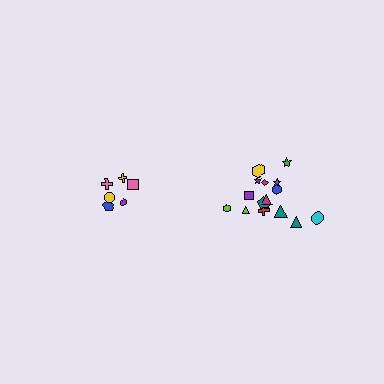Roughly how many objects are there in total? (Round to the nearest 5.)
Roughly 20 objects in total.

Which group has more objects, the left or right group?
The right group.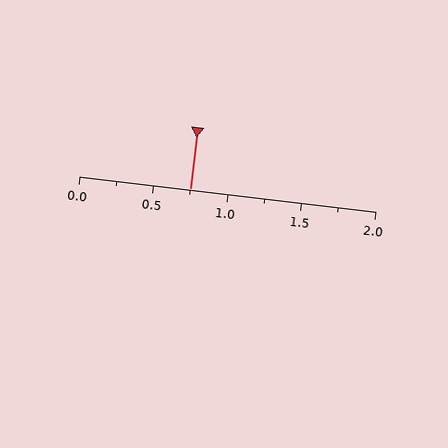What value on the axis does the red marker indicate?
The marker indicates approximately 0.75.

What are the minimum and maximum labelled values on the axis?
The axis runs from 0.0 to 2.0.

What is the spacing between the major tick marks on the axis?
The major ticks are spaced 0.5 apart.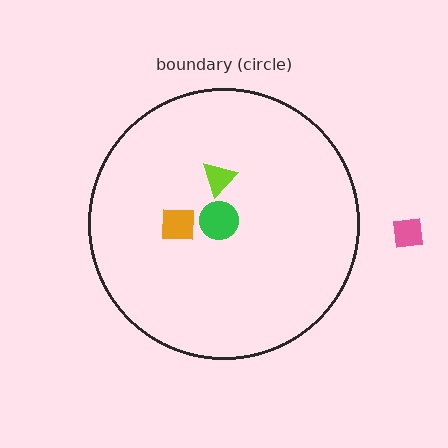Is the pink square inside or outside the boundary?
Outside.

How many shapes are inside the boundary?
3 inside, 1 outside.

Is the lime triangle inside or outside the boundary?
Inside.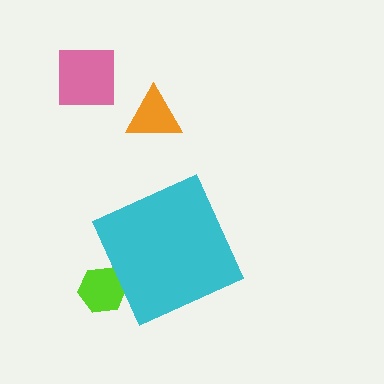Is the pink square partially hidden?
No, the pink square is fully visible.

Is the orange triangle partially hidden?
No, the orange triangle is fully visible.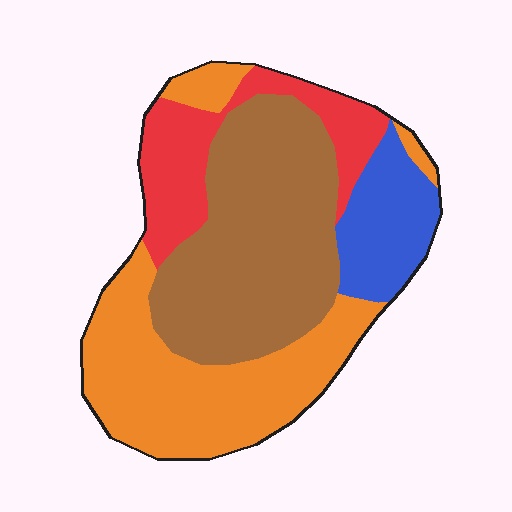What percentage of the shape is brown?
Brown covers about 35% of the shape.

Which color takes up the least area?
Blue, at roughly 10%.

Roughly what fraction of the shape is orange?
Orange covers about 35% of the shape.